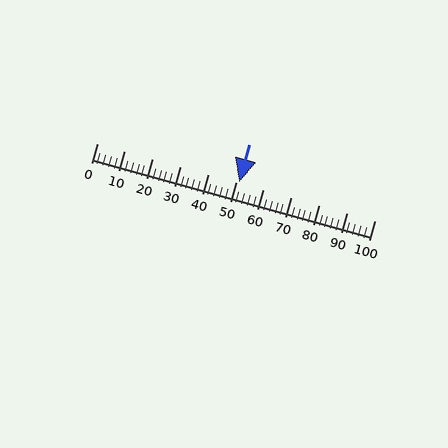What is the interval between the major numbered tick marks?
The major tick marks are spaced 10 units apart.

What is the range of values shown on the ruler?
The ruler shows values from 0 to 100.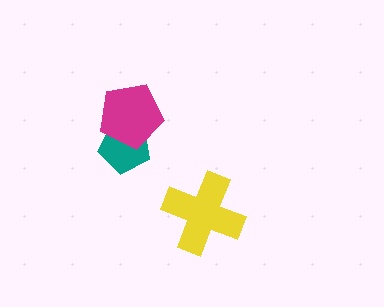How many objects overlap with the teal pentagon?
1 object overlaps with the teal pentagon.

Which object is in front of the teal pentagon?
The magenta pentagon is in front of the teal pentagon.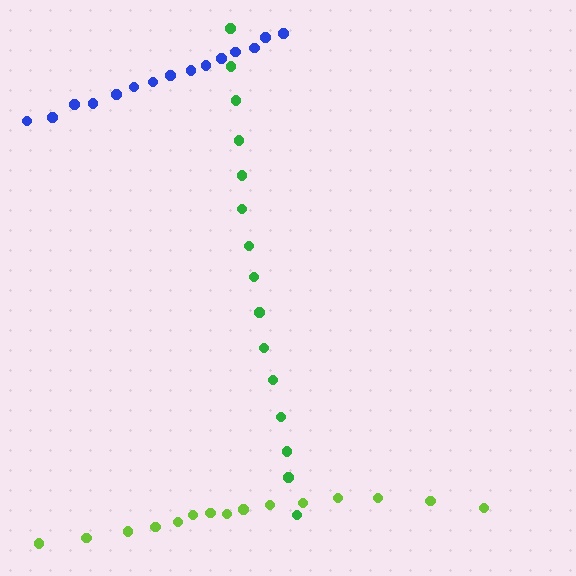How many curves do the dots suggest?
There are 3 distinct paths.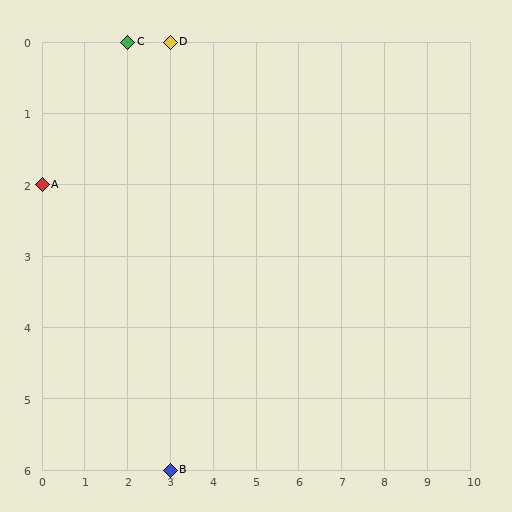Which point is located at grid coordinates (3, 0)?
Point D is at (3, 0).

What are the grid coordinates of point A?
Point A is at grid coordinates (0, 2).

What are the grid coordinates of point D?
Point D is at grid coordinates (3, 0).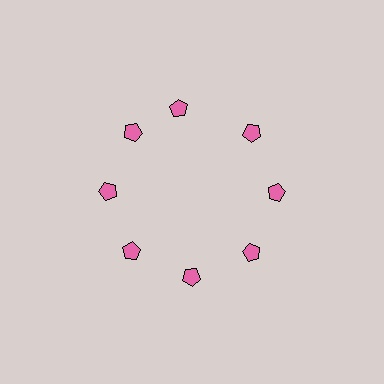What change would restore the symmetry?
The symmetry would be restored by rotating it back into even spacing with its neighbors so that all 8 pentagons sit at equal angles and equal distance from the center.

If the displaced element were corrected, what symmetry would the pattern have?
It would have 8-fold rotational symmetry — the pattern would map onto itself every 45 degrees.